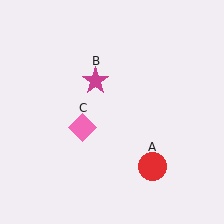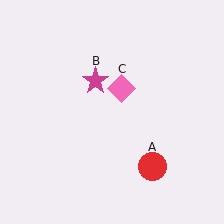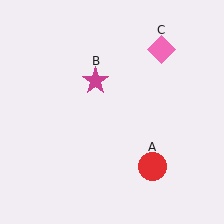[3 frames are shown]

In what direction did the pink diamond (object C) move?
The pink diamond (object C) moved up and to the right.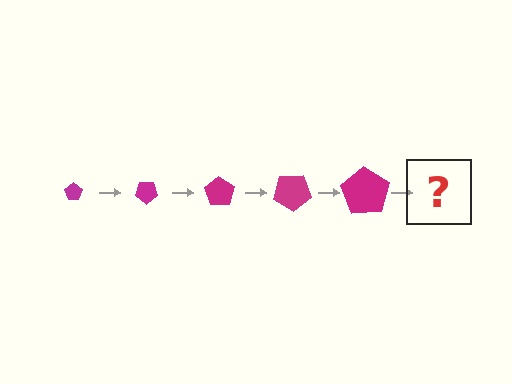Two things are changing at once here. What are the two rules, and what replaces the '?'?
The two rules are that the pentagon grows larger each step and it rotates 35 degrees each step. The '?' should be a pentagon, larger than the previous one and rotated 175 degrees from the start.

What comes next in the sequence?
The next element should be a pentagon, larger than the previous one and rotated 175 degrees from the start.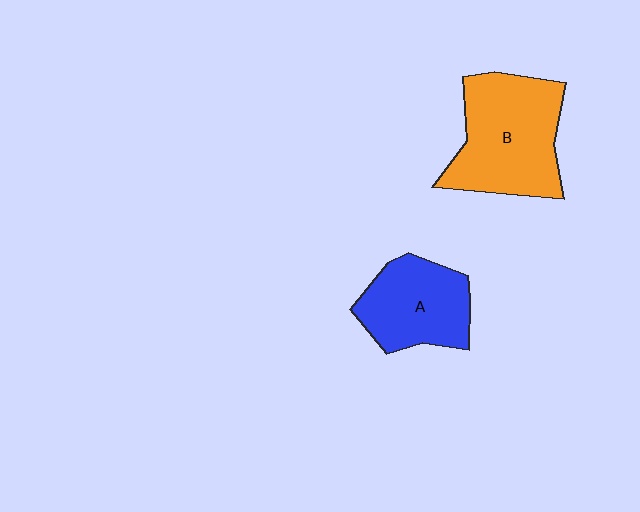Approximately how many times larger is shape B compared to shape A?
Approximately 1.4 times.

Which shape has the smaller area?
Shape A (blue).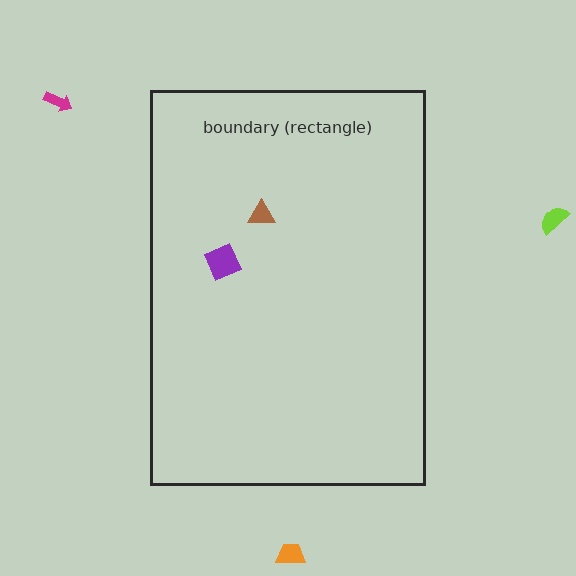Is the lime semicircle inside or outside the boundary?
Outside.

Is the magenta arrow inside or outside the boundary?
Outside.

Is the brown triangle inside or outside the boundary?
Inside.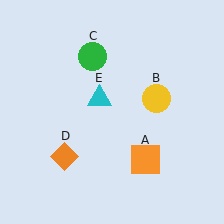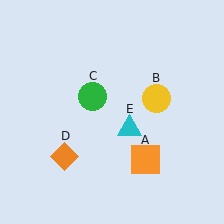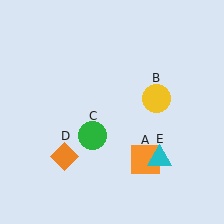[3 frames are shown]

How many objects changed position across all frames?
2 objects changed position: green circle (object C), cyan triangle (object E).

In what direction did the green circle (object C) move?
The green circle (object C) moved down.